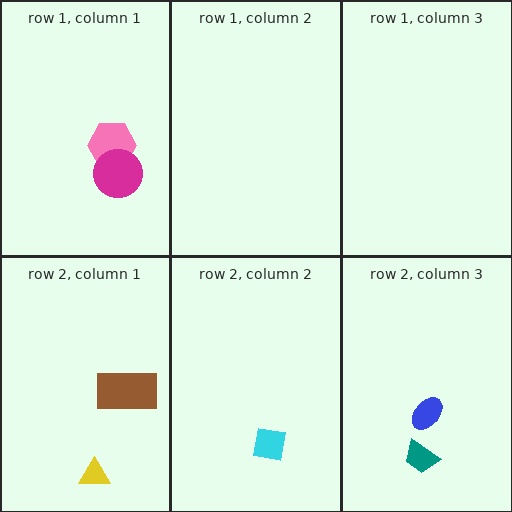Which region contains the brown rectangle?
The row 2, column 1 region.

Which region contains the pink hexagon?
The row 1, column 1 region.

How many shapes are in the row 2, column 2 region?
1.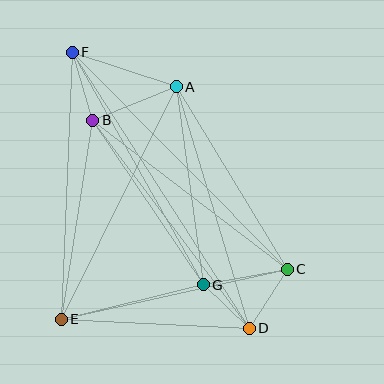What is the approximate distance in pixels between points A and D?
The distance between A and D is approximately 252 pixels.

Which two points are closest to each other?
Points D and G are closest to each other.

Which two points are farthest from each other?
Points D and F are farthest from each other.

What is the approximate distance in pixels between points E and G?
The distance between E and G is approximately 146 pixels.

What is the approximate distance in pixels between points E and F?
The distance between E and F is approximately 267 pixels.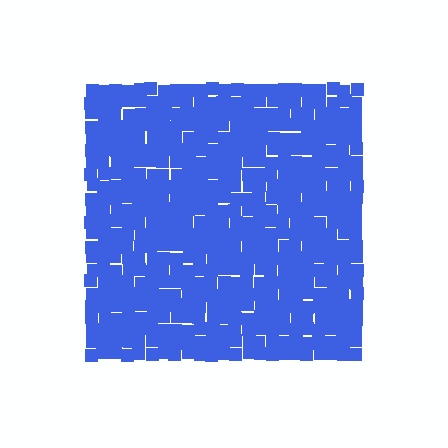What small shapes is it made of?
It is made of small squares.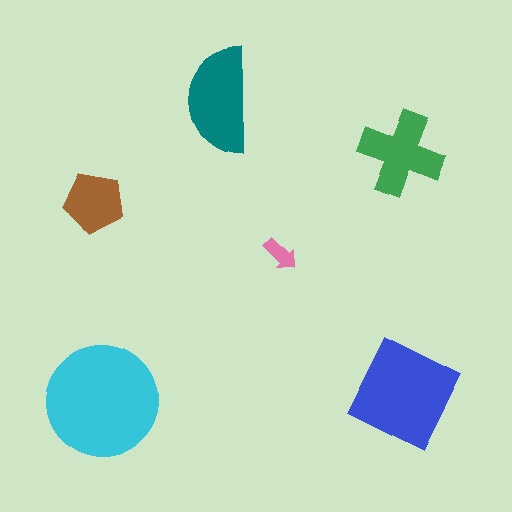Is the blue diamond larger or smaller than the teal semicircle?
Larger.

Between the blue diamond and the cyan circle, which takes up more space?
The cyan circle.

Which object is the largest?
The cyan circle.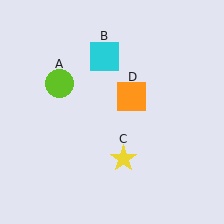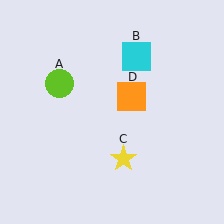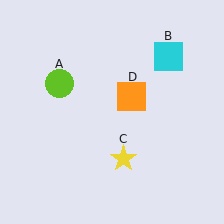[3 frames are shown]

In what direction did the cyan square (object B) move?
The cyan square (object B) moved right.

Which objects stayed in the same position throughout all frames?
Lime circle (object A) and yellow star (object C) and orange square (object D) remained stationary.